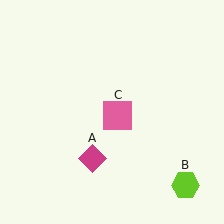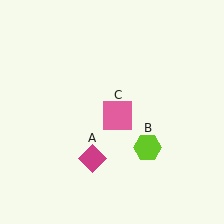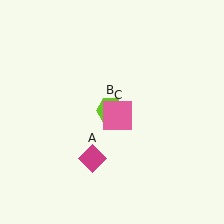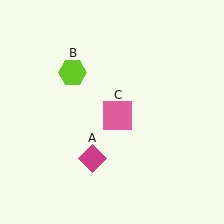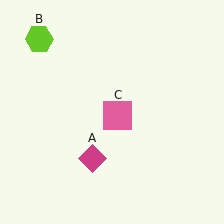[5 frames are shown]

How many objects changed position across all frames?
1 object changed position: lime hexagon (object B).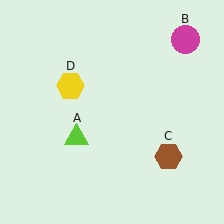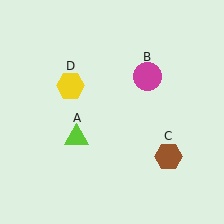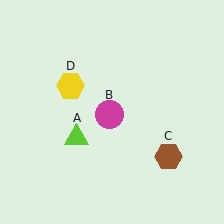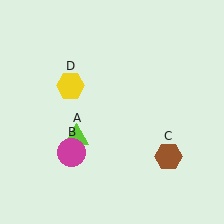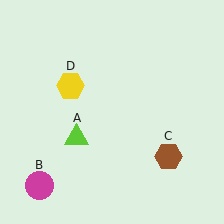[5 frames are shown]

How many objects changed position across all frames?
1 object changed position: magenta circle (object B).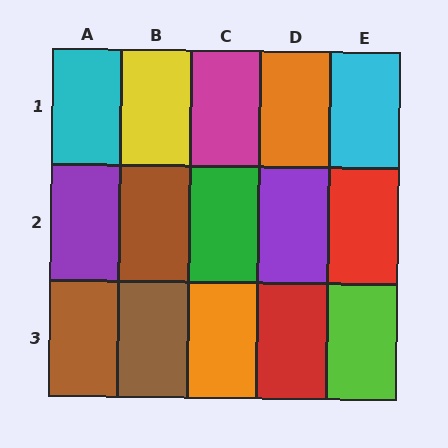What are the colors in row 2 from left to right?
Purple, brown, green, purple, red.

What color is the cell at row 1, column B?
Yellow.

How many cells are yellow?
1 cell is yellow.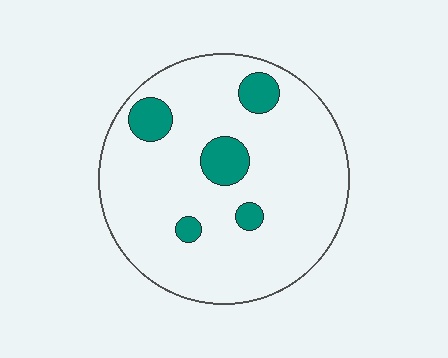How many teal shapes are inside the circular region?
5.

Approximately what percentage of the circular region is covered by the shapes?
Approximately 10%.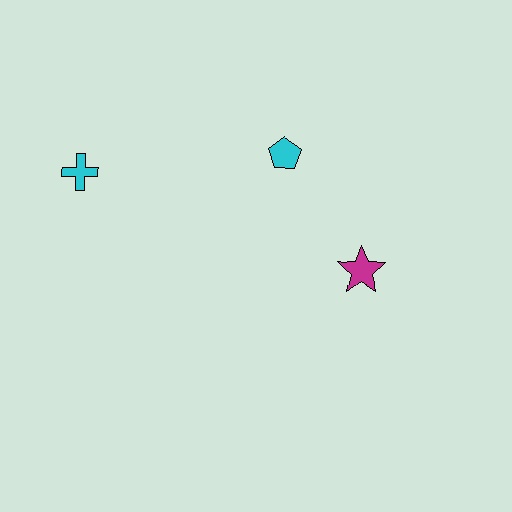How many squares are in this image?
There are no squares.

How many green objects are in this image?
There are no green objects.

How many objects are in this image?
There are 3 objects.